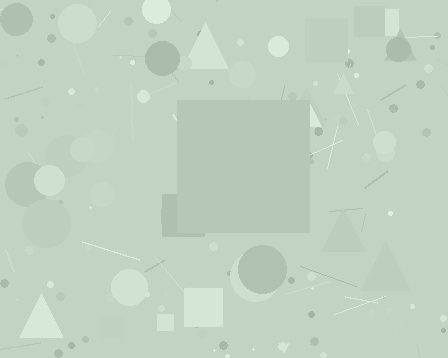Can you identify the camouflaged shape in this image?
The camouflaged shape is a square.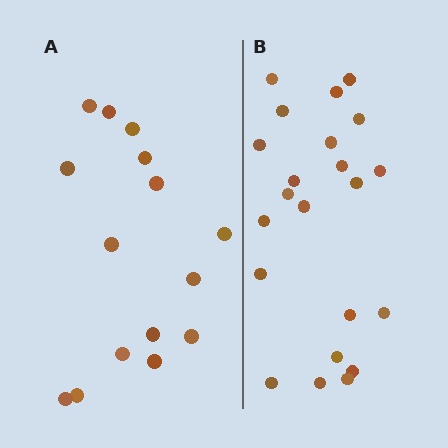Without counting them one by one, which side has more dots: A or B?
Region B (the right region) has more dots.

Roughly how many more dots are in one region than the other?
Region B has roughly 8 or so more dots than region A.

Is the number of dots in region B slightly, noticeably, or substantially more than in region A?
Region B has substantially more. The ratio is roughly 1.5 to 1.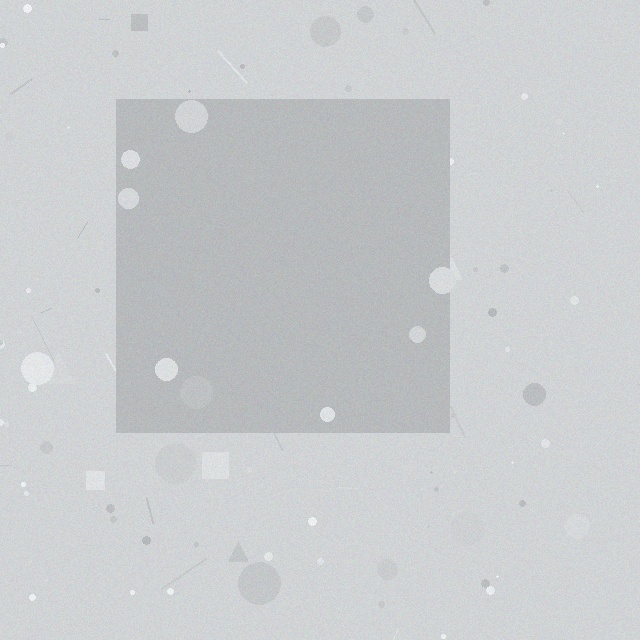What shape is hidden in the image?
A square is hidden in the image.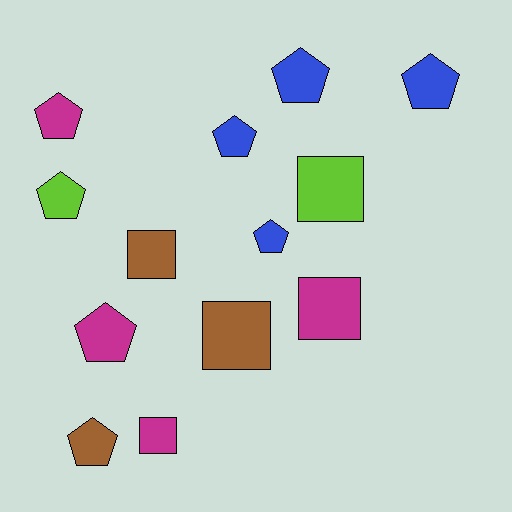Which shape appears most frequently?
Pentagon, with 8 objects.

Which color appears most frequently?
Magenta, with 4 objects.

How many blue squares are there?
There are no blue squares.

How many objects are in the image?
There are 13 objects.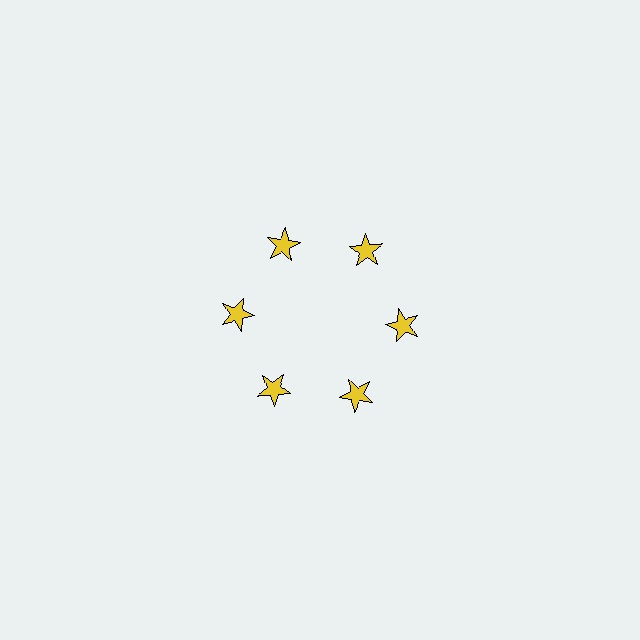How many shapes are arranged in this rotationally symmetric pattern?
There are 6 shapes, arranged in 6 groups of 1.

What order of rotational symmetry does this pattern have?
This pattern has 6-fold rotational symmetry.